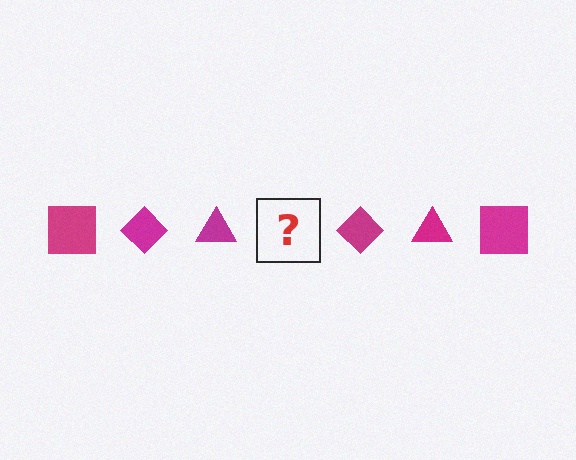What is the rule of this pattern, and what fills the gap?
The rule is that the pattern cycles through square, diamond, triangle shapes in magenta. The gap should be filled with a magenta square.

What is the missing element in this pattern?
The missing element is a magenta square.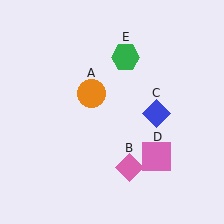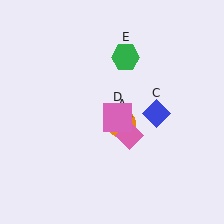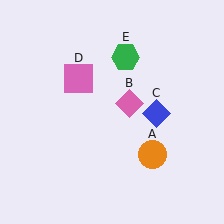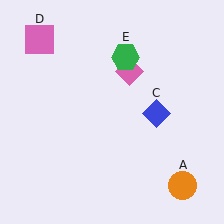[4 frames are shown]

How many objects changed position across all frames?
3 objects changed position: orange circle (object A), pink diamond (object B), pink square (object D).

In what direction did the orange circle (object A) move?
The orange circle (object A) moved down and to the right.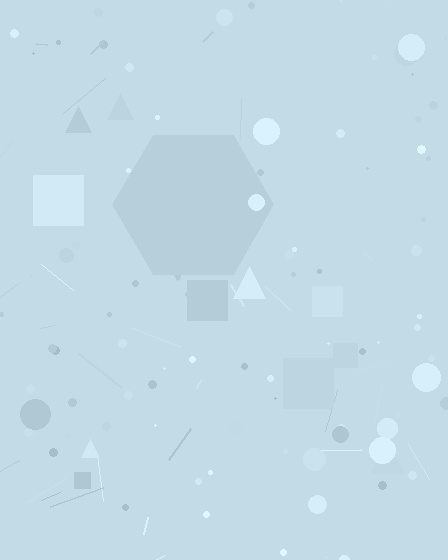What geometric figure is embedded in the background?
A hexagon is embedded in the background.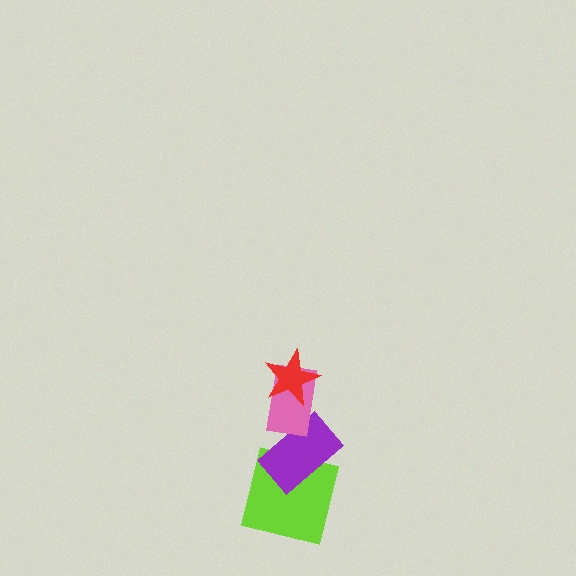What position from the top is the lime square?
The lime square is 4th from the top.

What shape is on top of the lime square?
The purple rectangle is on top of the lime square.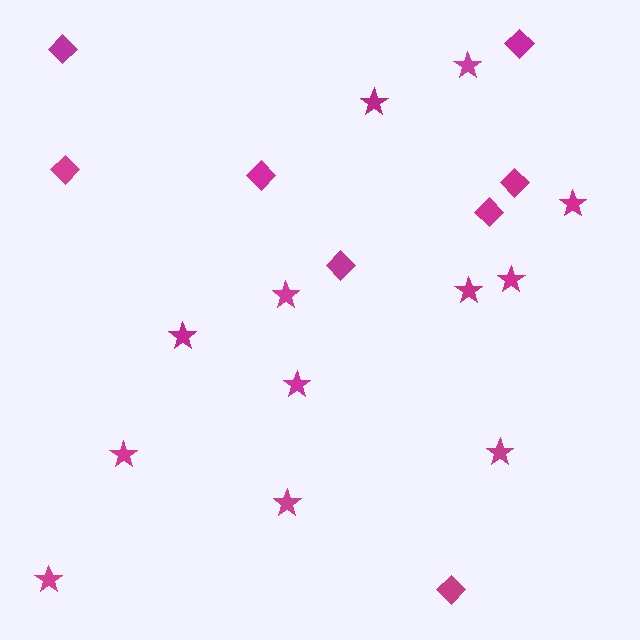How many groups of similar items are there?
There are 2 groups: one group of diamonds (8) and one group of stars (12).